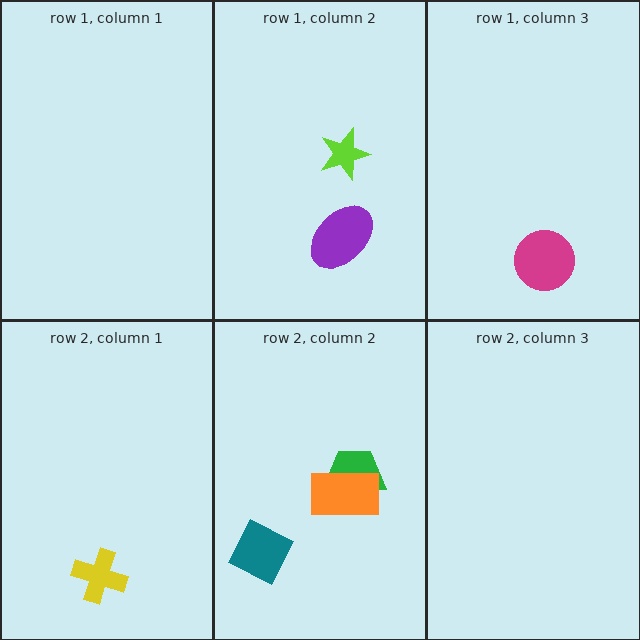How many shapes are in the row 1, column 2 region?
2.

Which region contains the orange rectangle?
The row 2, column 2 region.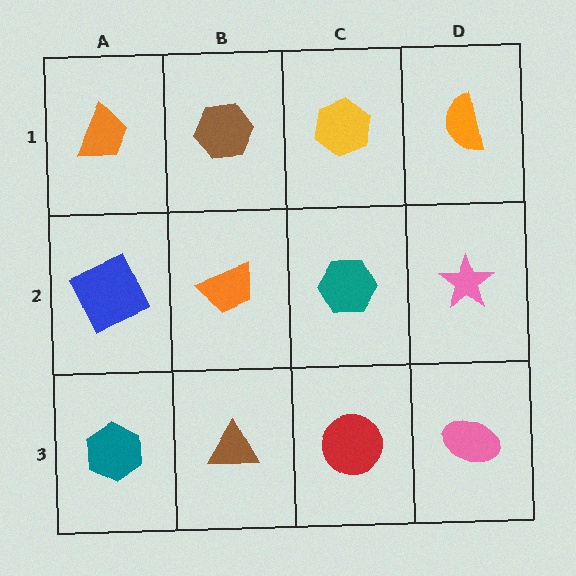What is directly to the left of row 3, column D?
A red circle.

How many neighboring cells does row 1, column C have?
3.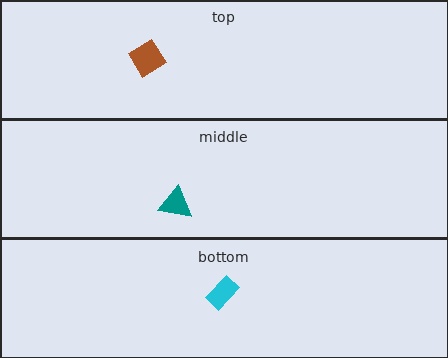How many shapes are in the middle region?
1.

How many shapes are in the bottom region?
1.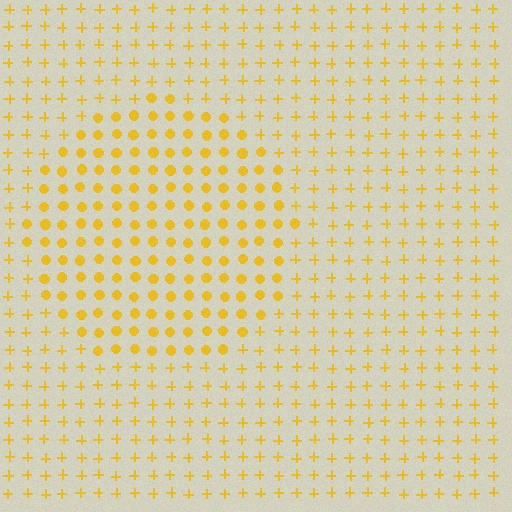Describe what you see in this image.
The image is filled with small yellow elements arranged in a uniform grid. A circle-shaped region contains circles, while the surrounding area contains plus signs. The boundary is defined purely by the change in element shape.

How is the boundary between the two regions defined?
The boundary is defined by a change in element shape: circles inside vs. plus signs outside. All elements share the same color and spacing.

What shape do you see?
I see a circle.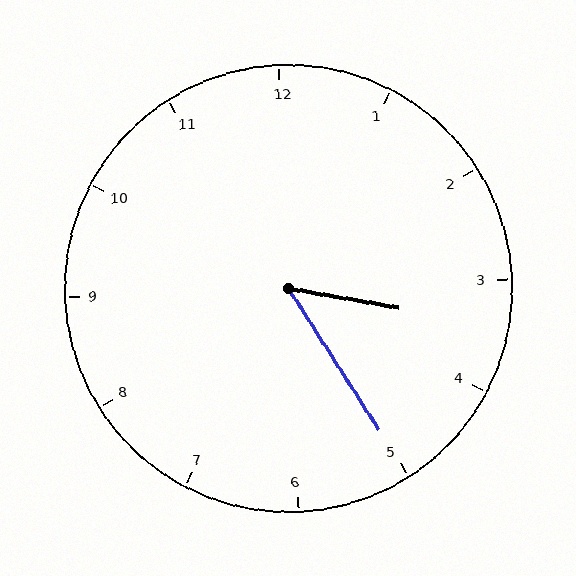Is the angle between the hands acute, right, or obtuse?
It is acute.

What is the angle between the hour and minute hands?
Approximately 48 degrees.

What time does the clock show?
3:25.